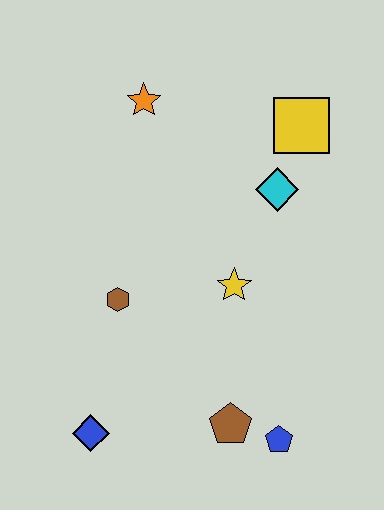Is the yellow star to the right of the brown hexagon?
Yes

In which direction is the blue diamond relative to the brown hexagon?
The blue diamond is below the brown hexagon.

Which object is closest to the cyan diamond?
The yellow square is closest to the cyan diamond.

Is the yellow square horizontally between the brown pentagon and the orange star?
No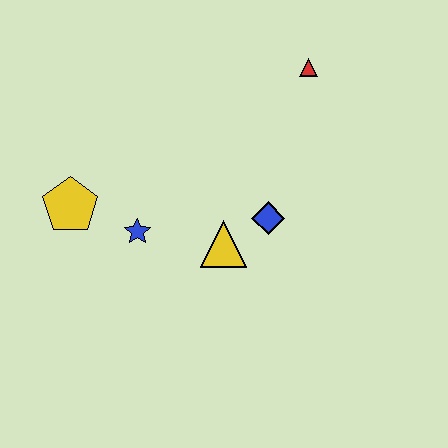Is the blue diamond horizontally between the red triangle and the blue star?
Yes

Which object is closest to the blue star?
The yellow pentagon is closest to the blue star.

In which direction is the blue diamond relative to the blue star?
The blue diamond is to the right of the blue star.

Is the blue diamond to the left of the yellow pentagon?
No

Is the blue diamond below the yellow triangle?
No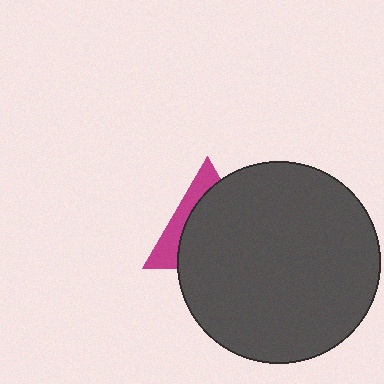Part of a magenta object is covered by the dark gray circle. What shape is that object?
It is a triangle.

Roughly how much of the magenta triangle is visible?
A small part of it is visible (roughly 30%).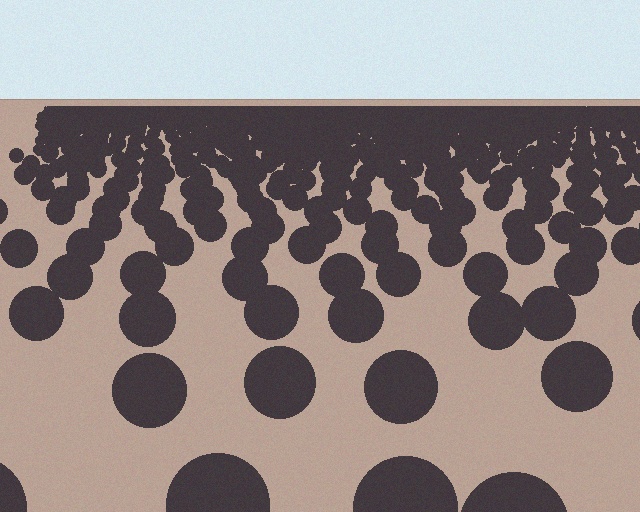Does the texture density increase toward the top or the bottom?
Density increases toward the top.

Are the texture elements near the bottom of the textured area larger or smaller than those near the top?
Larger. Near the bottom, elements are closer to the viewer and appear at a bigger on-screen size.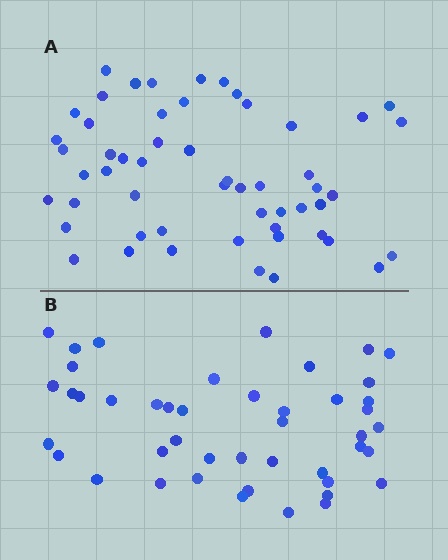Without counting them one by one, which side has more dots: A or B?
Region A (the top region) has more dots.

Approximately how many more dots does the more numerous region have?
Region A has roughly 8 or so more dots than region B.